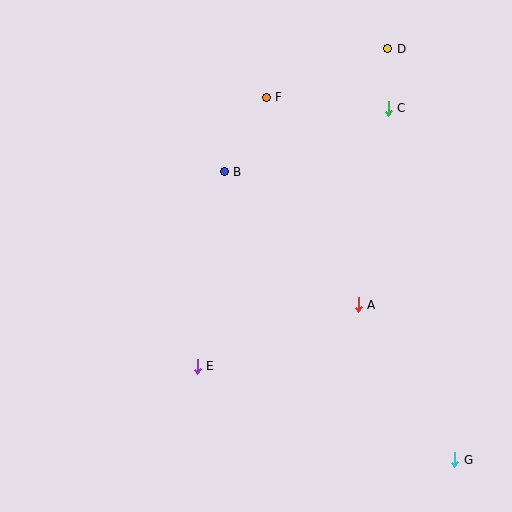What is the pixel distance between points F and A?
The distance between F and A is 227 pixels.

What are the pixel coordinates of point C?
Point C is at (388, 108).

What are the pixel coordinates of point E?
Point E is at (197, 366).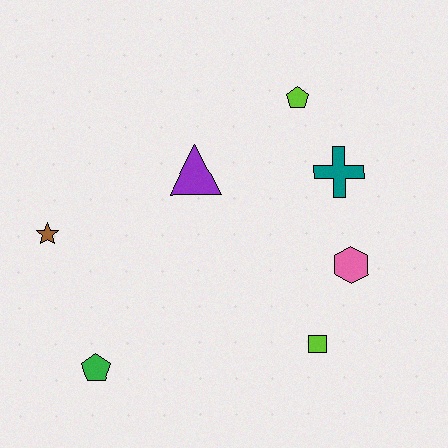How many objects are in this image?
There are 7 objects.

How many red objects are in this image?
There are no red objects.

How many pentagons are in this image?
There are 2 pentagons.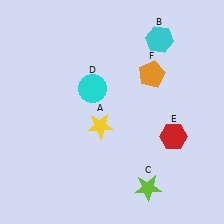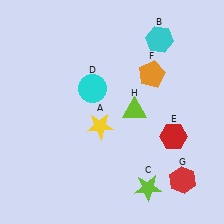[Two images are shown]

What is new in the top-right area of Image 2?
A lime triangle (H) was added in the top-right area of Image 2.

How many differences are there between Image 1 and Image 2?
There are 2 differences between the two images.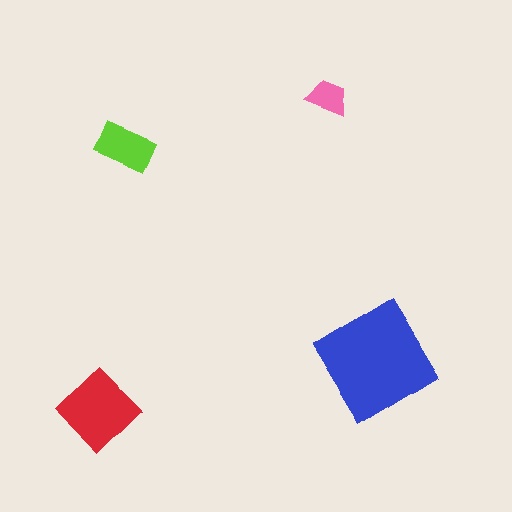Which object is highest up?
The pink trapezoid is topmost.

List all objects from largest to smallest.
The blue diamond, the red diamond, the lime rectangle, the pink trapezoid.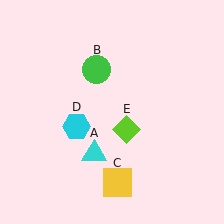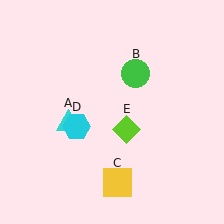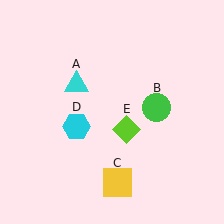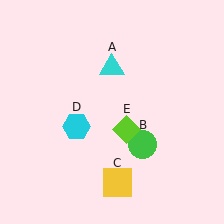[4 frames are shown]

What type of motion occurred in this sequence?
The cyan triangle (object A), green circle (object B) rotated clockwise around the center of the scene.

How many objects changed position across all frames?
2 objects changed position: cyan triangle (object A), green circle (object B).